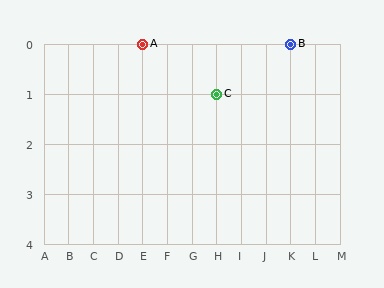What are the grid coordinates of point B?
Point B is at grid coordinates (K, 0).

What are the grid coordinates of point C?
Point C is at grid coordinates (H, 1).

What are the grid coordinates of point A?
Point A is at grid coordinates (E, 0).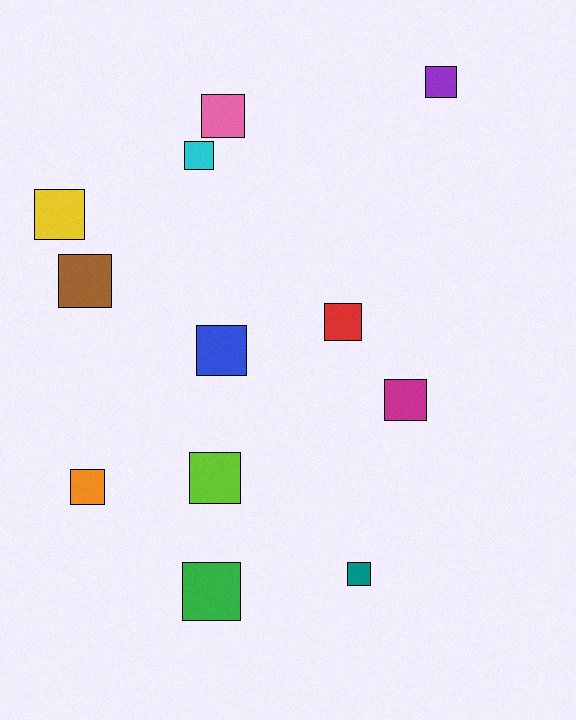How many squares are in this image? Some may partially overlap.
There are 12 squares.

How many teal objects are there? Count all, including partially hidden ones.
There is 1 teal object.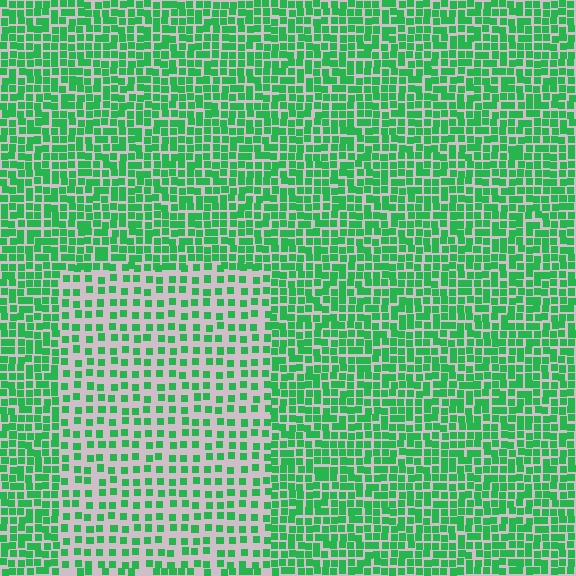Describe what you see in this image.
The image contains small green elements arranged at two different densities. A rectangle-shaped region is visible where the elements are less densely packed than the surrounding area.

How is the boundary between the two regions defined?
The boundary is defined by a change in element density (approximately 2.0x ratio). All elements are the same color, size, and shape.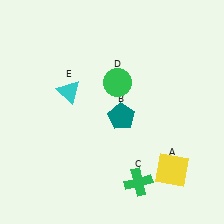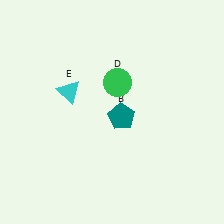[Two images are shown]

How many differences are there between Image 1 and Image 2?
There are 2 differences between the two images.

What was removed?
The green cross (C), the yellow square (A) were removed in Image 2.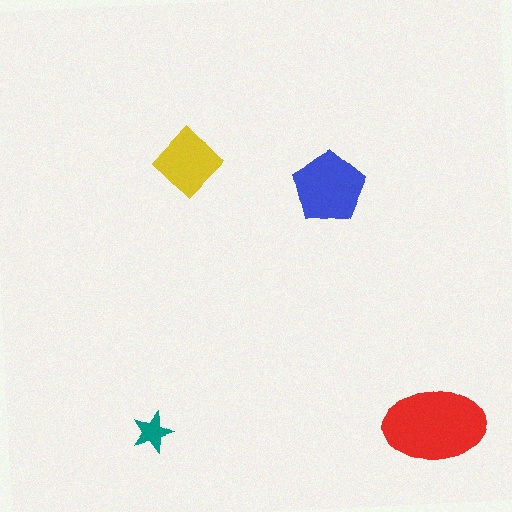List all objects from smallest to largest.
The teal star, the yellow diamond, the blue pentagon, the red ellipse.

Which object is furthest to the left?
The teal star is leftmost.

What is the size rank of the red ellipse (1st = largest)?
1st.